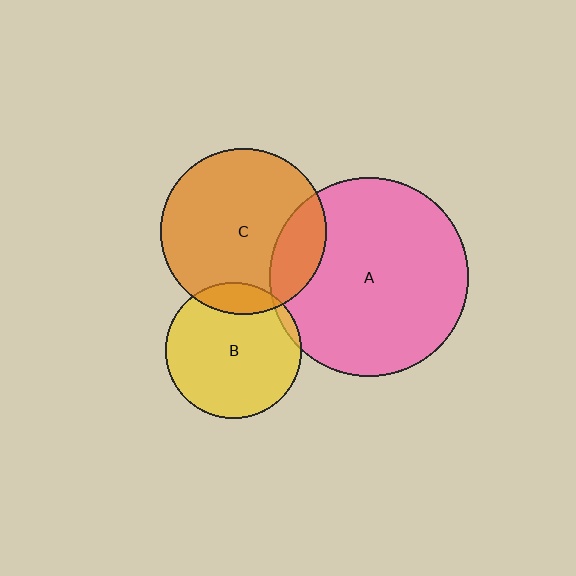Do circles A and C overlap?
Yes.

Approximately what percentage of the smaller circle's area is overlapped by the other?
Approximately 20%.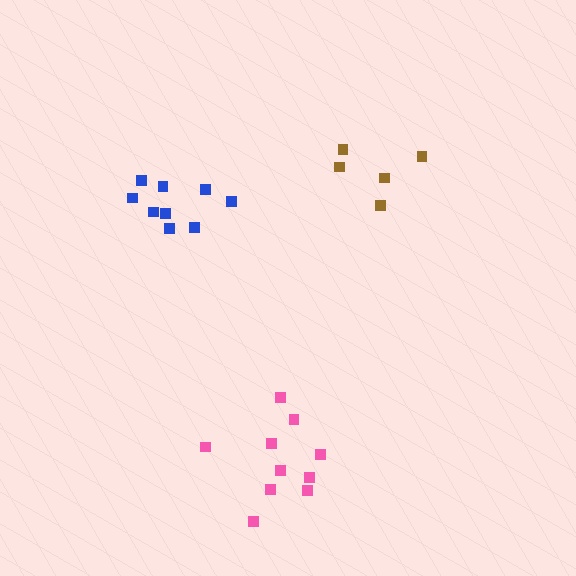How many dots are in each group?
Group 1: 10 dots, Group 2: 5 dots, Group 3: 9 dots (24 total).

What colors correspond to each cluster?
The clusters are colored: pink, brown, blue.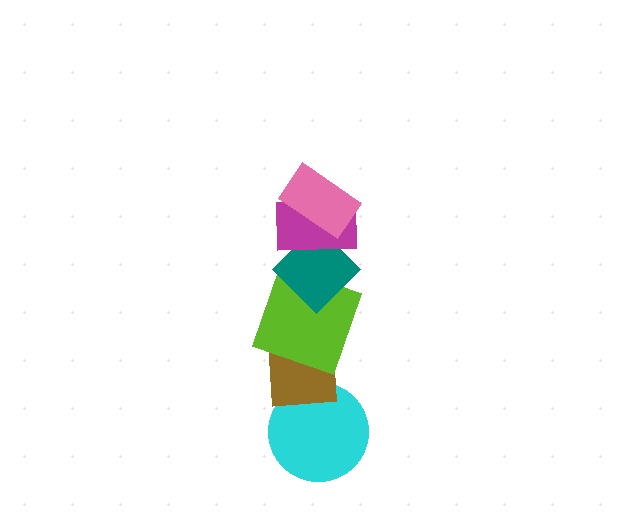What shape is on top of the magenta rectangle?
The pink rectangle is on top of the magenta rectangle.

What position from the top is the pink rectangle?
The pink rectangle is 1st from the top.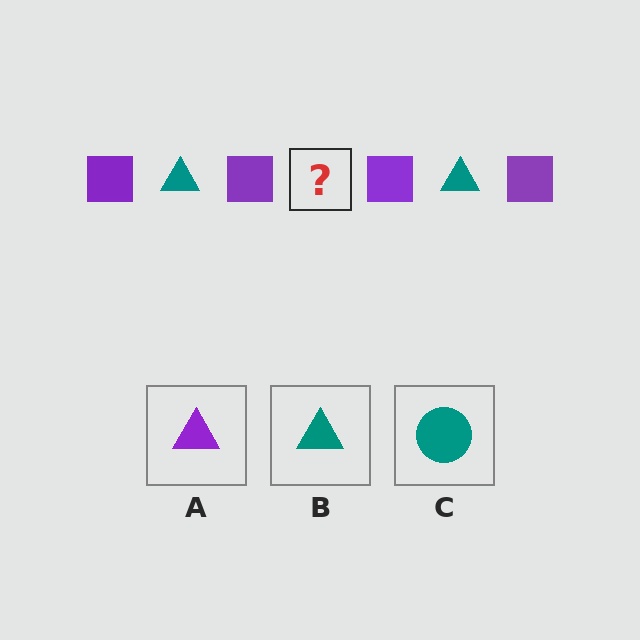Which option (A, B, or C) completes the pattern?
B.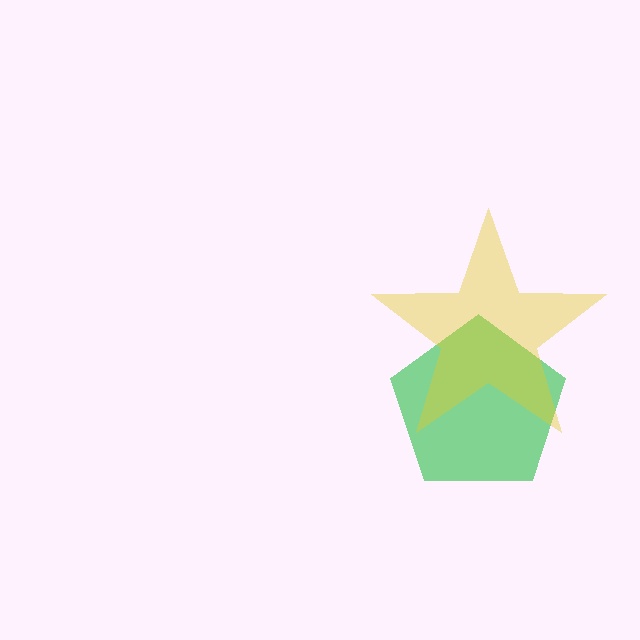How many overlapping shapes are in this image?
There are 2 overlapping shapes in the image.